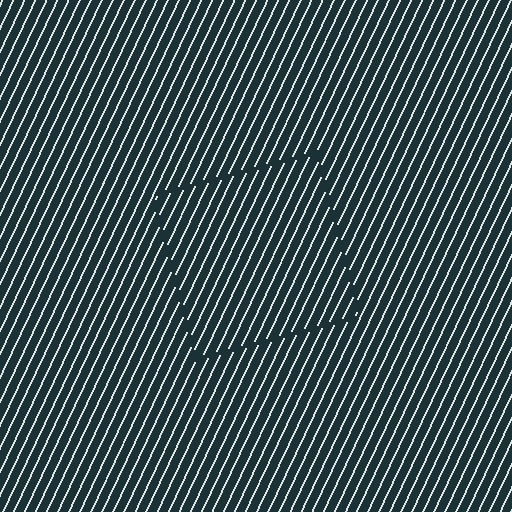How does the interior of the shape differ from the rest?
The interior of the shape contains the same grating, shifted by half a period — the contour is defined by the phase discontinuity where line-ends from the inner and outer gratings abut.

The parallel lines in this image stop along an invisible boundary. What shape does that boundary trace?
An illusory square. The interior of the shape contains the same grating, shifted by half a period — the contour is defined by the phase discontinuity where line-ends from the inner and outer gratings abut.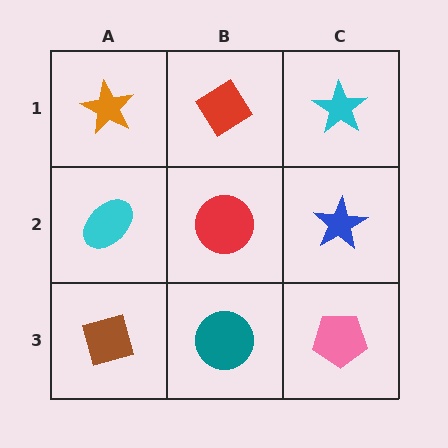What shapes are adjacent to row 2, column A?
An orange star (row 1, column A), a brown diamond (row 3, column A), a red circle (row 2, column B).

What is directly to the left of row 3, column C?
A teal circle.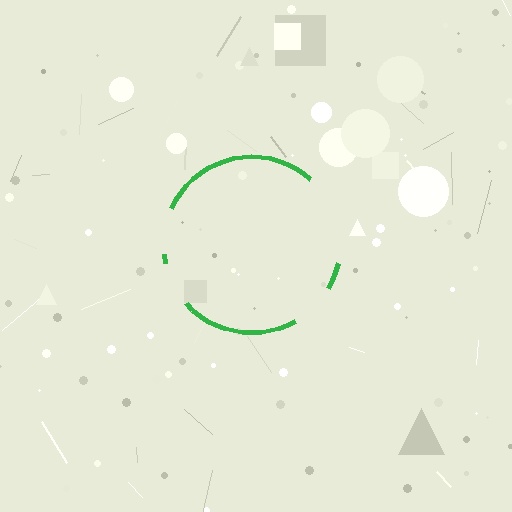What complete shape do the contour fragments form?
The contour fragments form a circle.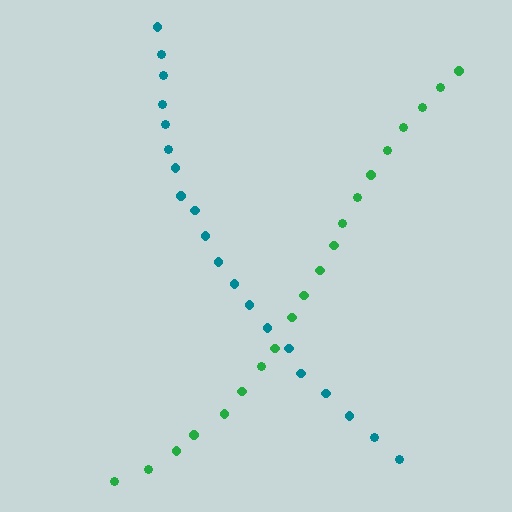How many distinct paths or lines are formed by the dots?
There are 2 distinct paths.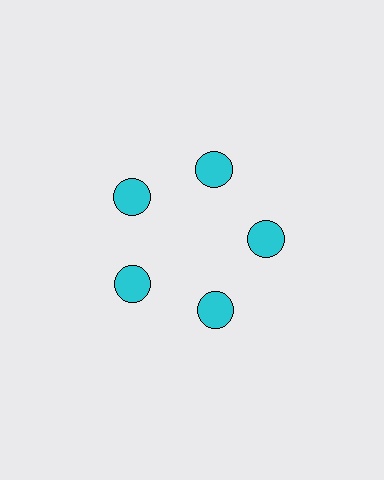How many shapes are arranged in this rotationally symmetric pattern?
There are 5 shapes, arranged in 5 groups of 1.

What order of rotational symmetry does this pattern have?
This pattern has 5-fold rotational symmetry.